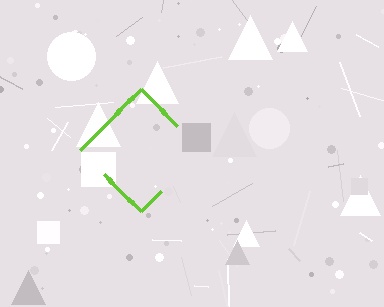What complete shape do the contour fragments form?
The contour fragments form a diamond.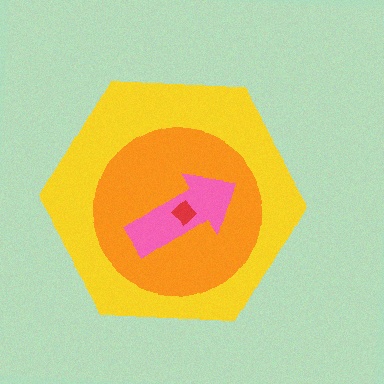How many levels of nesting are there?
4.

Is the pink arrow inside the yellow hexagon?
Yes.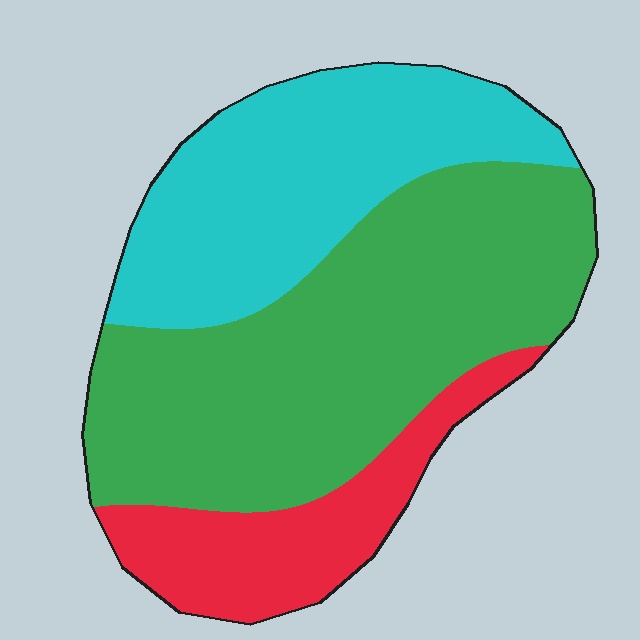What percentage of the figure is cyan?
Cyan takes up about one third (1/3) of the figure.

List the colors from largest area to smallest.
From largest to smallest: green, cyan, red.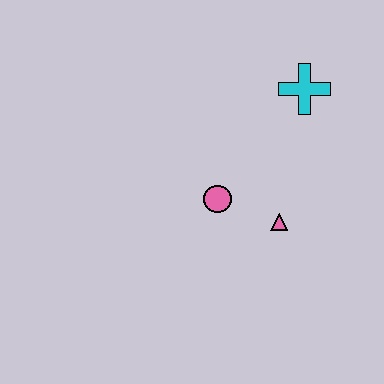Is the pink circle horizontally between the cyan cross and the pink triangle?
No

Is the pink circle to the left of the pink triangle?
Yes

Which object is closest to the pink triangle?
The pink circle is closest to the pink triangle.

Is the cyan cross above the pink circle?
Yes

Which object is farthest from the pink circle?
The cyan cross is farthest from the pink circle.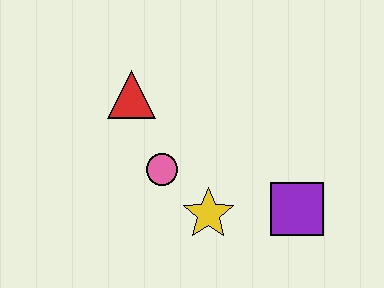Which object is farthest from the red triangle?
The purple square is farthest from the red triangle.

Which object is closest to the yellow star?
The pink circle is closest to the yellow star.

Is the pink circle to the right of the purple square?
No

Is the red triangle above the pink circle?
Yes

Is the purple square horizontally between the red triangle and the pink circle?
No